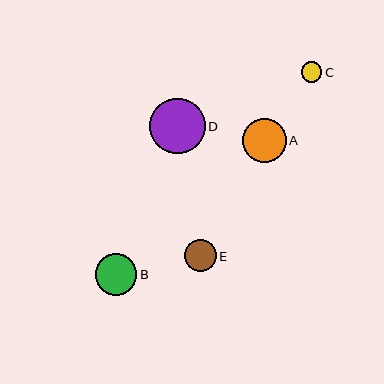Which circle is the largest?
Circle D is the largest with a size of approximately 55 pixels.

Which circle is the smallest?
Circle C is the smallest with a size of approximately 20 pixels.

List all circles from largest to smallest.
From largest to smallest: D, A, B, E, C.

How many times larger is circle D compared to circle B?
Circle D is approximately 1.3 times the size of circle B.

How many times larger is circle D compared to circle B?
Circle D is approximately 1.3 times the size of circle B.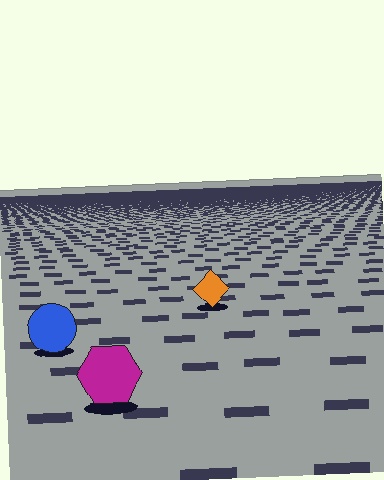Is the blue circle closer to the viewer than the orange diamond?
Yes. The blue circle is closer — you can tell from the texture gradient: the ground texture is coarser near it.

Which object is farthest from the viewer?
The orange diamond is farthest from the viewer. It appears smaller and the ground texture around it is denser.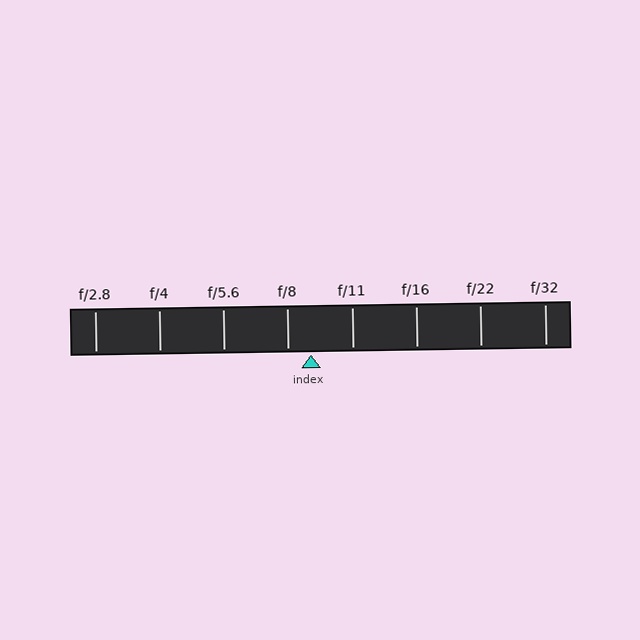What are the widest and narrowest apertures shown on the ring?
The widest aperture shown is f/2.8 and the narrowest is f/32.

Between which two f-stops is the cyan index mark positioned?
The index mark is between f/8 and f/11.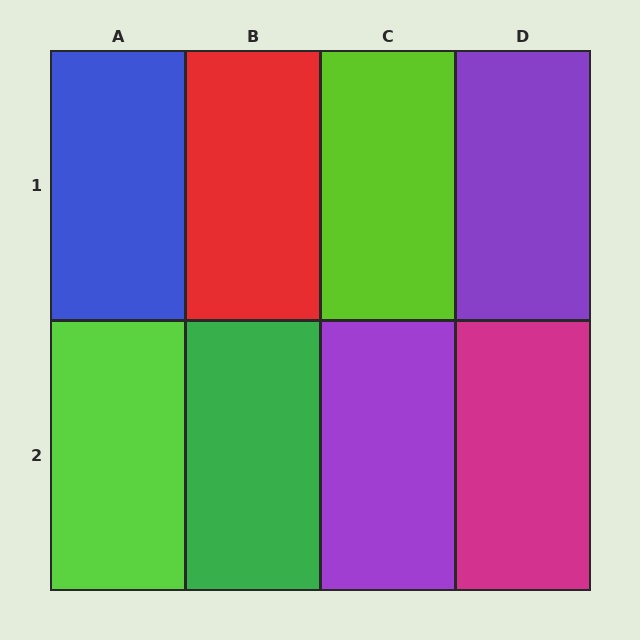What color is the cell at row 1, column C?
Lime.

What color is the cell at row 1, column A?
Blue.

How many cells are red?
1 cell is red.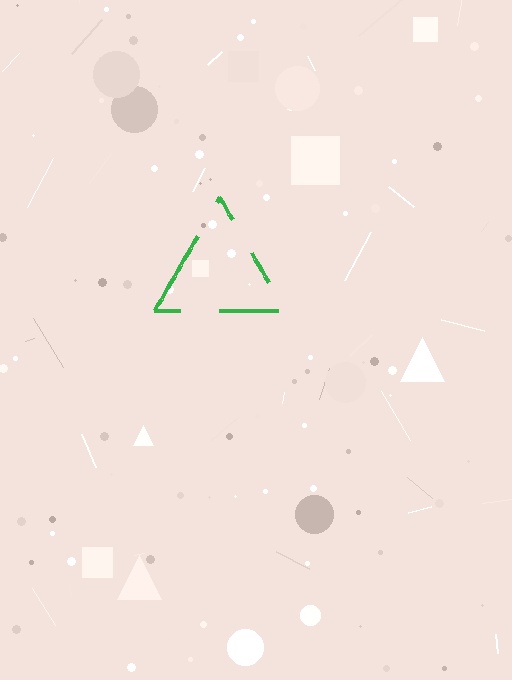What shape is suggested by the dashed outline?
The dashed outline suggests a triangle.